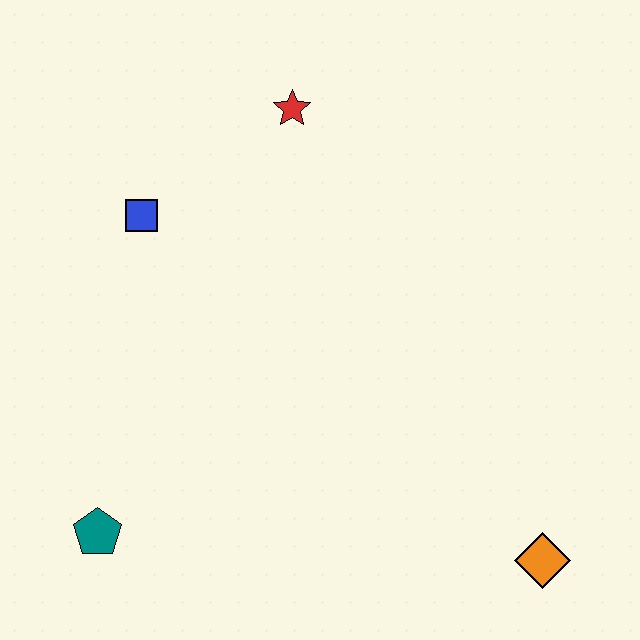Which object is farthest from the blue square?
The orange diamond is farthest from the blue square.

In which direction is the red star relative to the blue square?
The red star is to the right of the blue square.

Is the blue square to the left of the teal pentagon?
No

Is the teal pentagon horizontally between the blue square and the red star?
No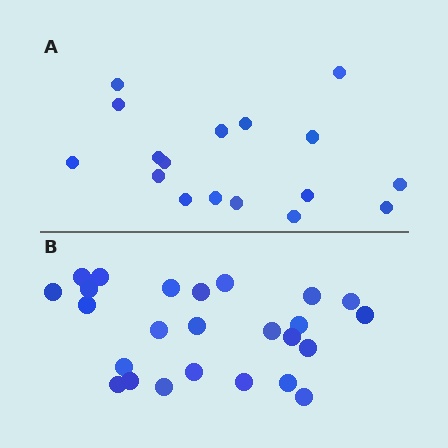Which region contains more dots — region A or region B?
Region B (the bottom region) has more dots.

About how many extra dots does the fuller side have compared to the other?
Region B has roughly 8 or so more dots than region A.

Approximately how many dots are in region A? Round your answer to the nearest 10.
About 20 dots. (The exact count is 17, which rounds to 20.)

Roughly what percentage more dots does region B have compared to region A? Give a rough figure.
About 45% more.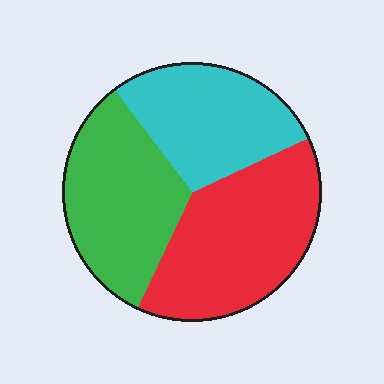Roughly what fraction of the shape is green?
Green covers roughly 35% of the shape.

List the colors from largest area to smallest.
From largest to smallest: red, green, cyan.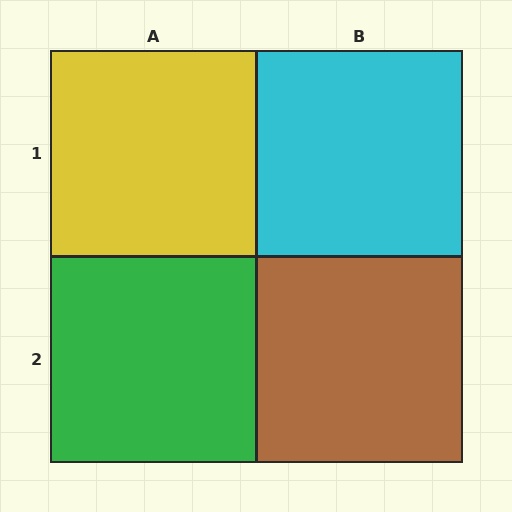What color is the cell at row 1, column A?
Yellow.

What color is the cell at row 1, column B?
Cyan.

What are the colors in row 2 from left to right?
Green, brown.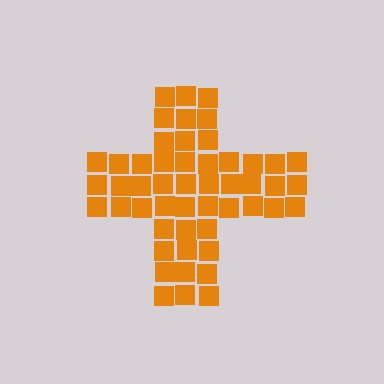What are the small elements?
The small elements are squares.